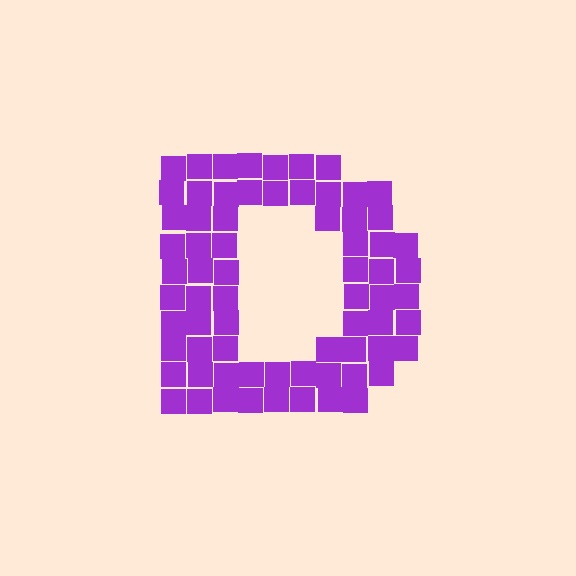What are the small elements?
The small elements are squares.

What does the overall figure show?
The overall figure shows the letter D.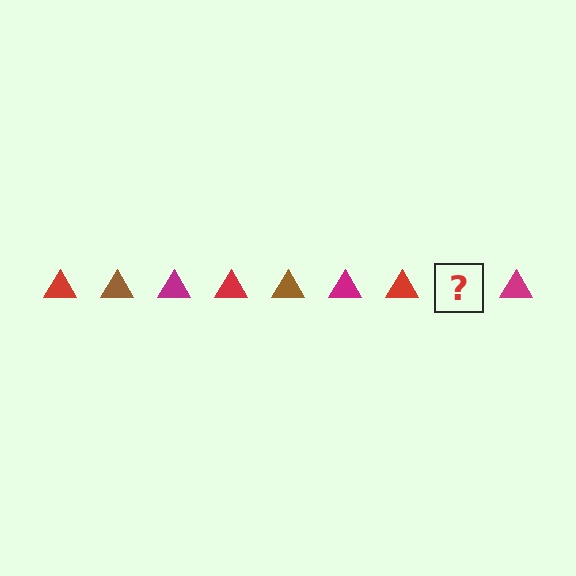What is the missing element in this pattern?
The missing element is a brown triangle.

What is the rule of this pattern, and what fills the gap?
The rule is that the pattern cycles through red, brown, magenta triangles. The gap should be filled with a brown triangle.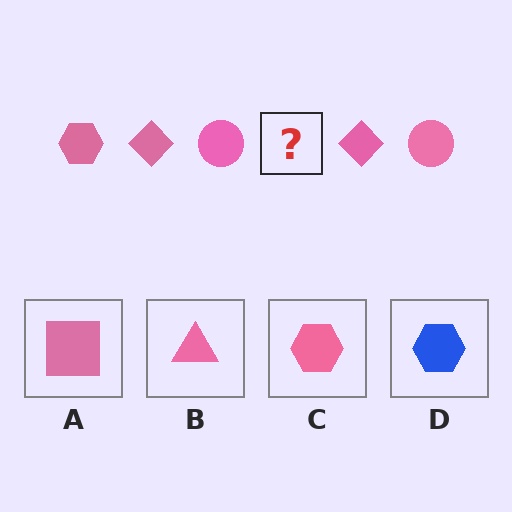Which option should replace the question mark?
Option C.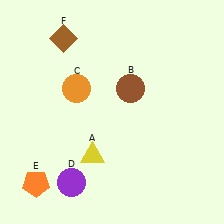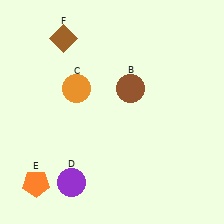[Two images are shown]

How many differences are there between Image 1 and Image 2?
There is 1 difference between the two images.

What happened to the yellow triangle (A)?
The yellow triangle (A) was removed in Image 2. It was in the bottom-left area of Image 1.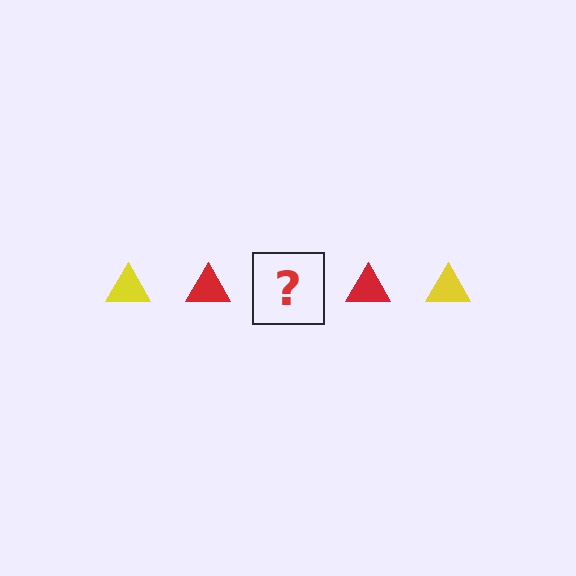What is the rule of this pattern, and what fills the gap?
The rule is that the pattern cycles through yellow, red triangles. The gap should be filled with a yellow triangle.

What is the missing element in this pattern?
The missing element is a yellow triangle.